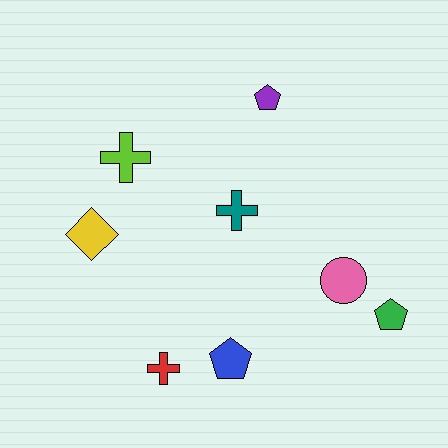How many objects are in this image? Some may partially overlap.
There are 8 objects.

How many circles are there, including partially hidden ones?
There is 1 circle.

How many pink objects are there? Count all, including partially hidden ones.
There is 1 pink object.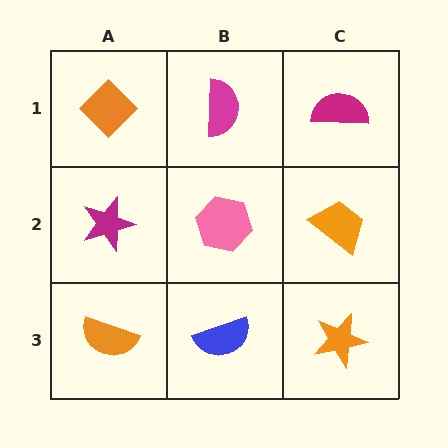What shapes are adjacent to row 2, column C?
A magenta semicircle (row 1, column C), an orange star (row 3, column C), a pink hexagon (row 2, column B).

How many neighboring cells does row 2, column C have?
3.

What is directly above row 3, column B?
A pink hexagon.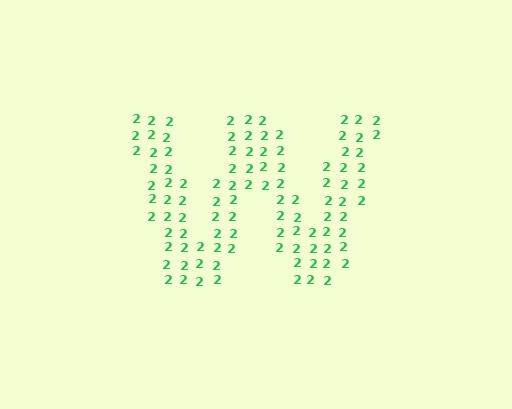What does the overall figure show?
The overall figure shows the letter W.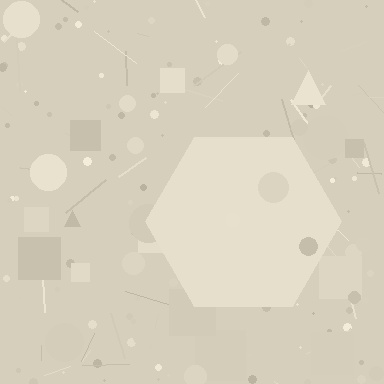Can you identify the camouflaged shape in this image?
The camouflaged shape is a hexagon.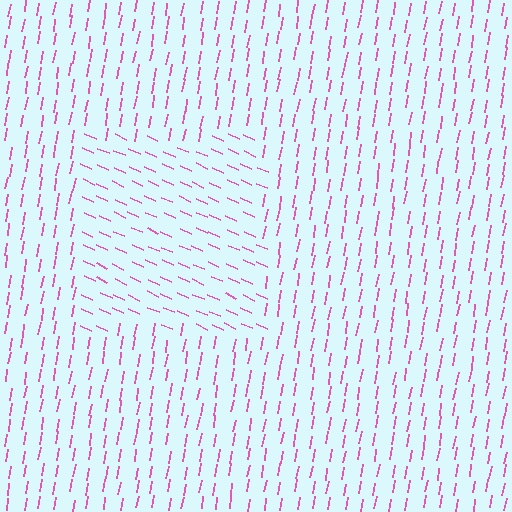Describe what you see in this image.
The image is filled with small pink line segments. A rectangle region in the image has lines oriented differently from the surrounding lines, creating a visible texture boundary.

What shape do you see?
I see a rectangle.